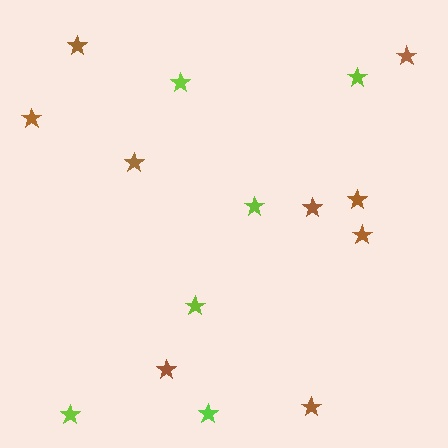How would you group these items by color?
There are 2 groups: one group of lime stars (6) and one group of brown stars (9).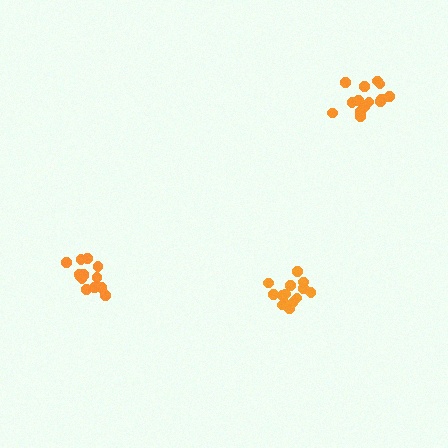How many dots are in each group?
Group 1: 14 dots, Group 2: 14 dots, Group 3: 14 dots (42 total).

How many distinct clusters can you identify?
There are 3 distinct clusters.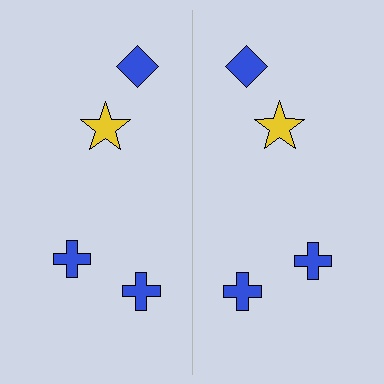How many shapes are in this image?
There are 8 shapes in this image.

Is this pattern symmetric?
Yes, this pattern has bilateral (reflection) symmetry.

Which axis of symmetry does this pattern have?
The pattern has a vertical axis of symmetry running through the center of the image.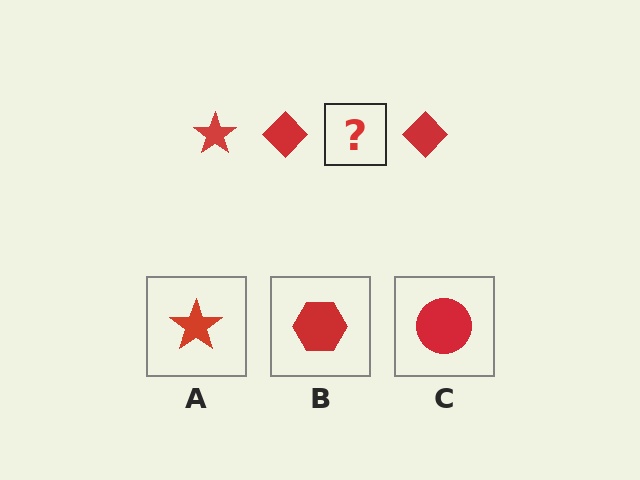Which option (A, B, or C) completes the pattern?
A.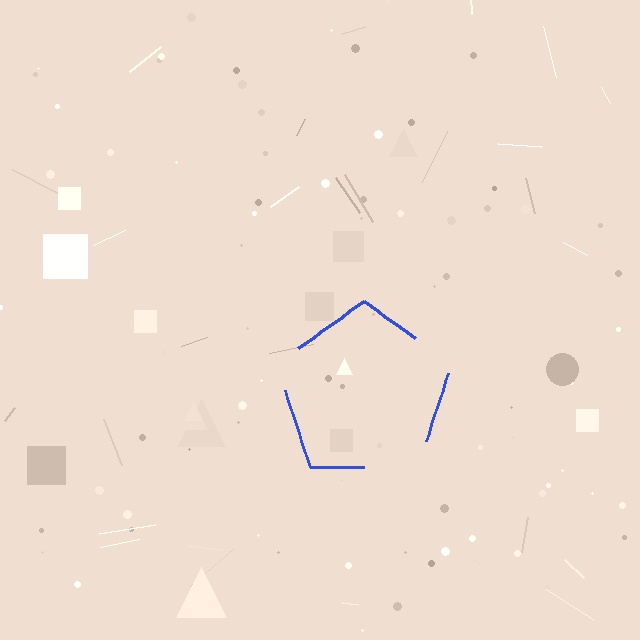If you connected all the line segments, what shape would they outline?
They would outline a pentagon.